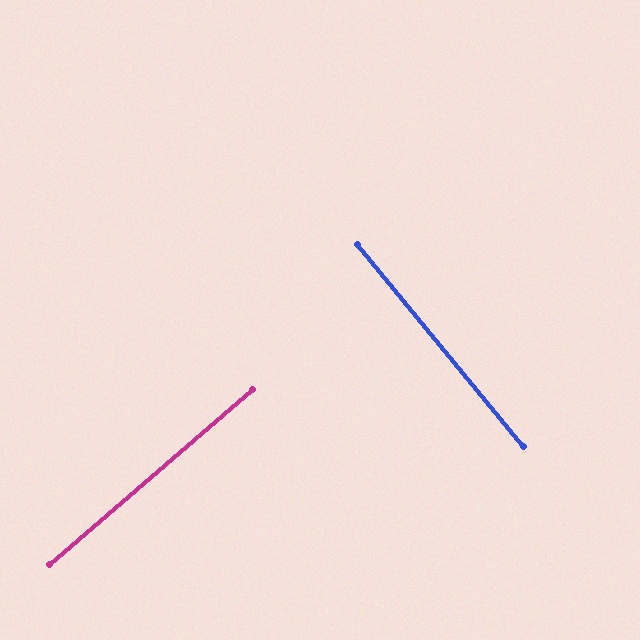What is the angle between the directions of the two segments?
Approximately 89 degrees.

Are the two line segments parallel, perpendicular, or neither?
Perpendicular — they meet at approximately 89°.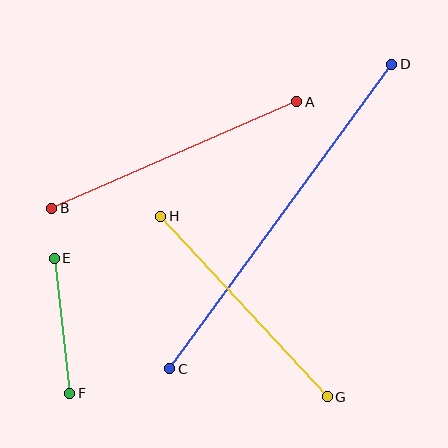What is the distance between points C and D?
The distance is approximately 377 pixels.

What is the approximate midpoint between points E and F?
The midpoint is at approximately (62, 326) pixels.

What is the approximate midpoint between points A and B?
The midpoint is at approximately (174, 155) pixels.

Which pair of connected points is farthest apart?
Points C and D are farthest apart.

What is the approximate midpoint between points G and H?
The midpoint is at approximately (244, 307) pixels.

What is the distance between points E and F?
The distance is approximately 136 pixels.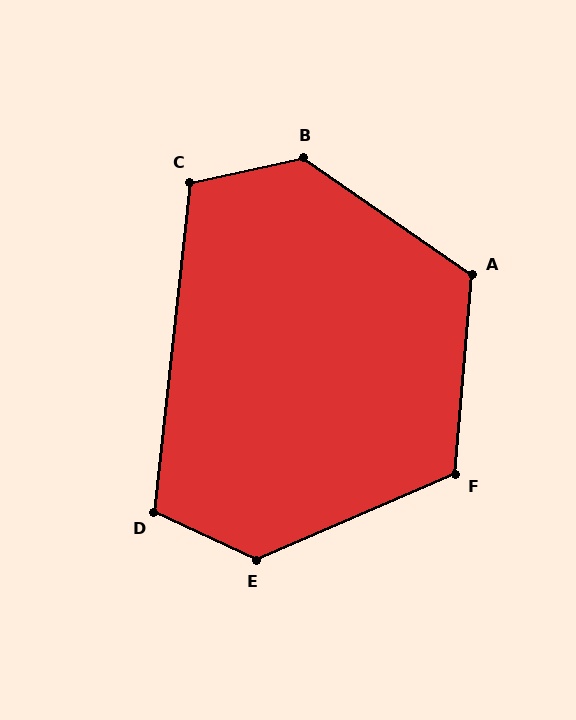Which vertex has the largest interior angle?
B, at approximately 133 degrees.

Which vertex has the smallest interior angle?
C, at approximately 109 degrees.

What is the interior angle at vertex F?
Approximately 118 degrees (obtuse).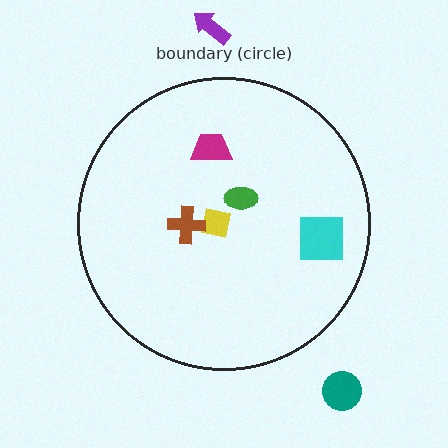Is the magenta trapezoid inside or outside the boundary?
Inside.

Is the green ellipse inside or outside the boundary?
Inside.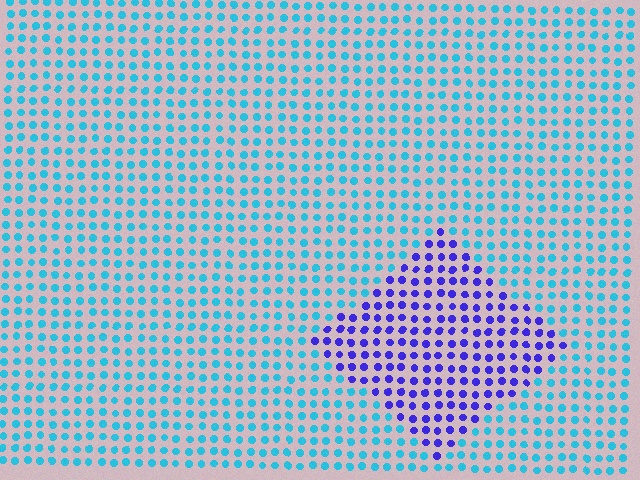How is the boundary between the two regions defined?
The boundary is defined purely by a slight shift in hue (about 57 degrees). Spacing, size, and orientation are identical on both sides.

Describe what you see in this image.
The image is filled with small cyan elements in a uniform arrangement. A diamond-shaped region is visible where the elements are tinted to a slightly different hue, forming a subtle color boundary.